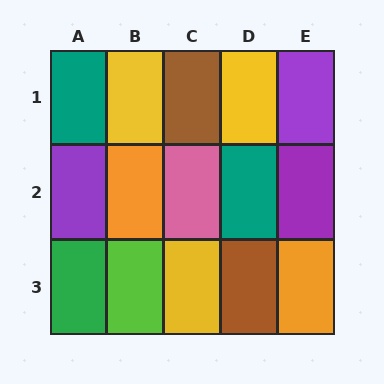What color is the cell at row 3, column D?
Brown.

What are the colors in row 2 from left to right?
Purple, orange, pink, teal, purple.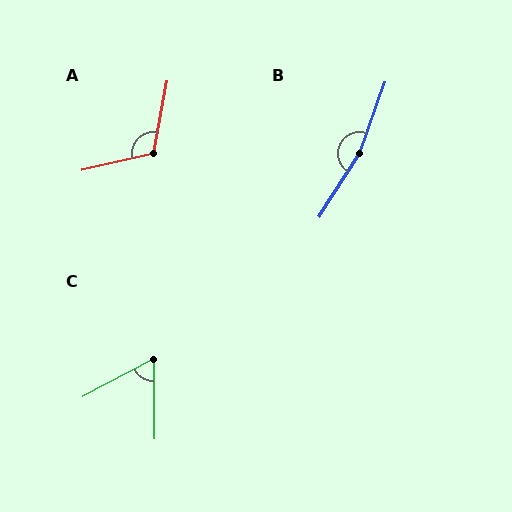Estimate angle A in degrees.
Approximately 114 degrees.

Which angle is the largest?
B, at approximately 167 degrees.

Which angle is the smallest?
C, at approximately 62 degrees.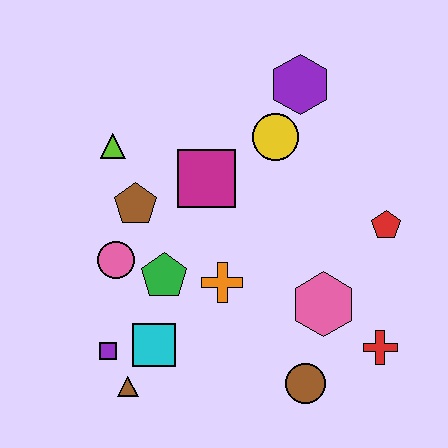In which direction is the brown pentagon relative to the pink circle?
The brown pentagon is above the pink circle.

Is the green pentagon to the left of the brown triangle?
No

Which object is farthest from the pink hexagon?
The lime triangle is farthest from the pink hexagon.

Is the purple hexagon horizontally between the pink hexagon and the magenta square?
Yes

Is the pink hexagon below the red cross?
No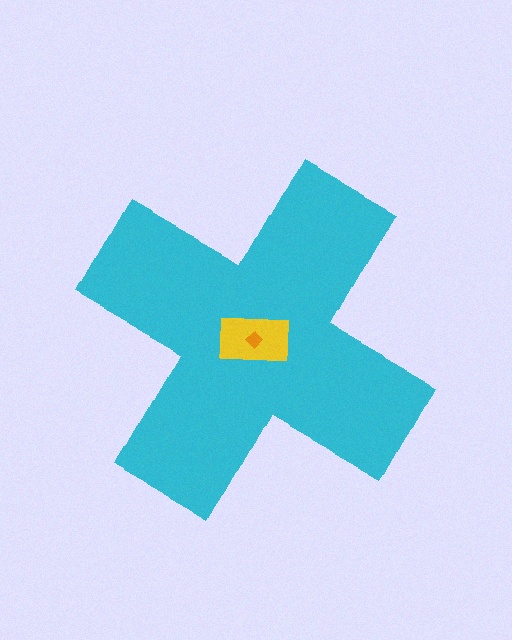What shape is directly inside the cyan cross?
The yellow rectangle.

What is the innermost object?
The orange diamond.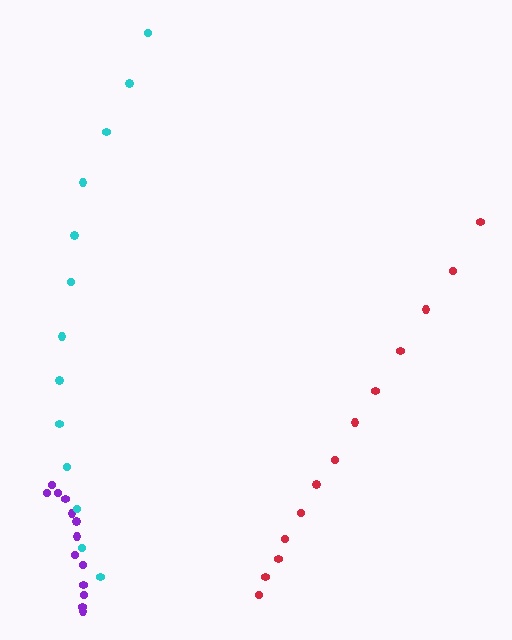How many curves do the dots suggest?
There are 3 distinct paths.